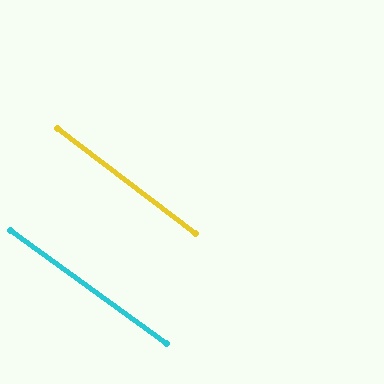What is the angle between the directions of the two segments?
Approximately 2 degrees.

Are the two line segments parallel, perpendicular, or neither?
Parallel — their directions differ by only 1.6°.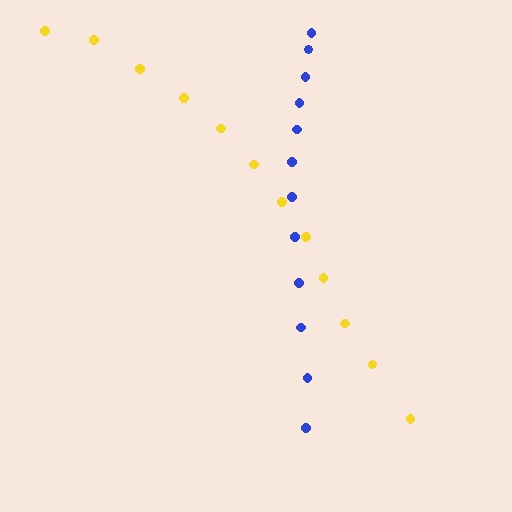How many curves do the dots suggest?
There are 2 distinct paths.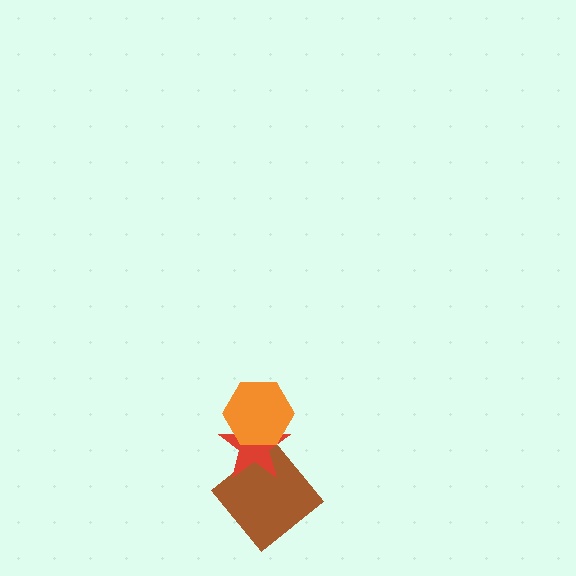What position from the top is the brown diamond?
The brown diamond is 3rd from the top.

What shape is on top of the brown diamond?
The red star is on top of the brown diamond.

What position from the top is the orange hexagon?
The orange hexagon is 1st from the top.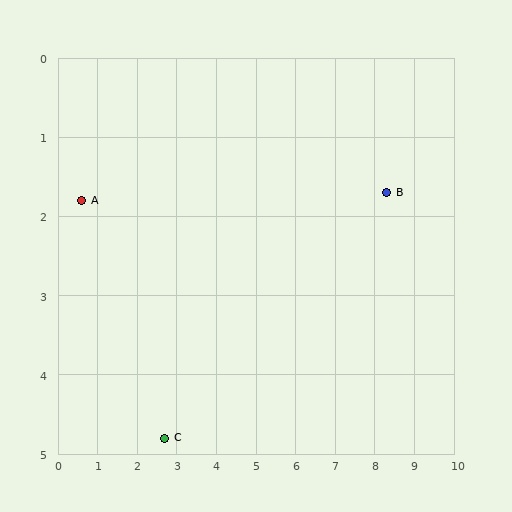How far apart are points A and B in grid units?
Points A and B are about 7.7 grid units apart.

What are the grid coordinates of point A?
Point A is at approximately (0.6, 1.8).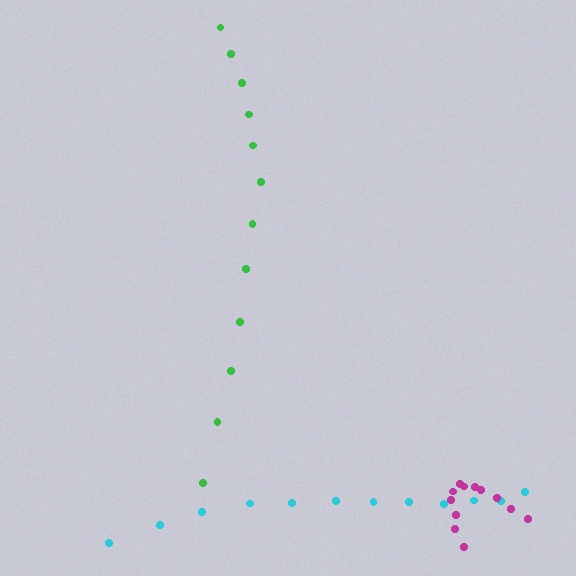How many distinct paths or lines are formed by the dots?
There are 3 distinct paths.